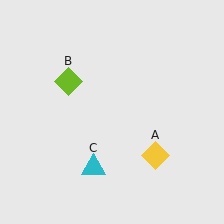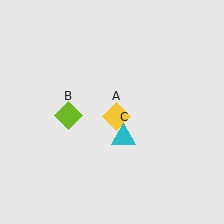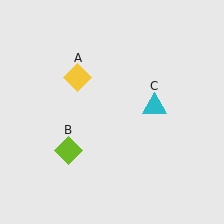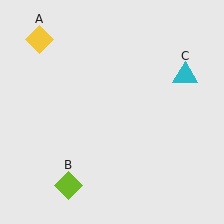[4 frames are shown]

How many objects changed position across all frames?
3 objects changed position: yellow diamond (object A), lime diamond (object B), cyan triangle (object C).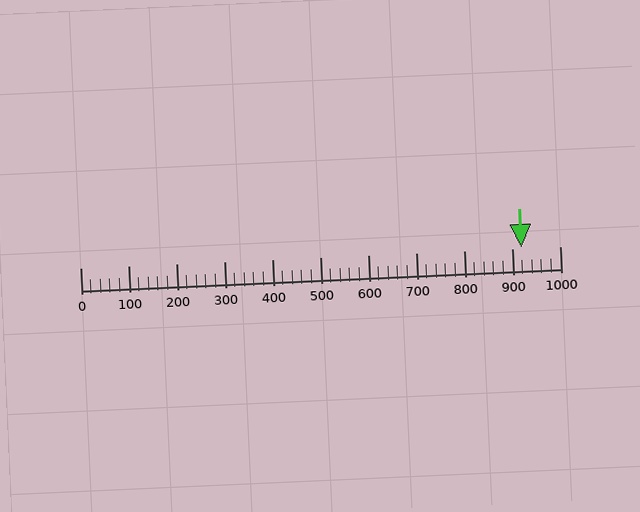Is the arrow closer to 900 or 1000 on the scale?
The arrow is closer to 900.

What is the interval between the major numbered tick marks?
The major tick marks are spaced 100 units apart.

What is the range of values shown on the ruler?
The ruler shows values from 0 to 1000.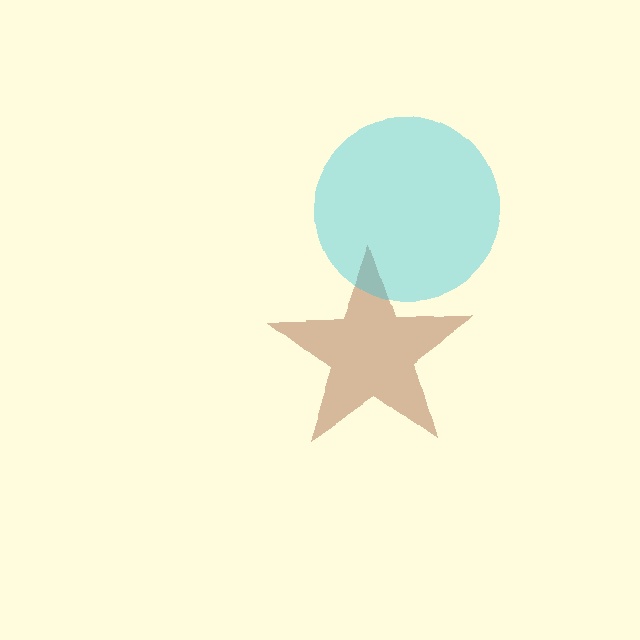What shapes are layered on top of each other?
The layered shapes are: a brown star, a cyan circle.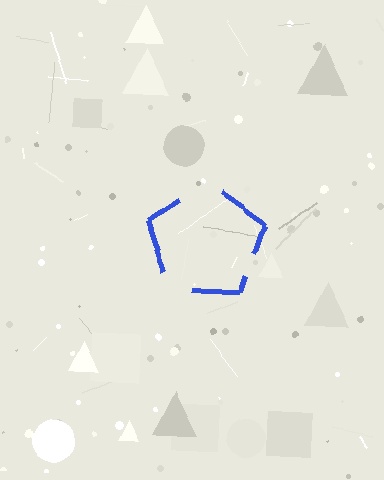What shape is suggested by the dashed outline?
The dashed outline suggests a pentagon.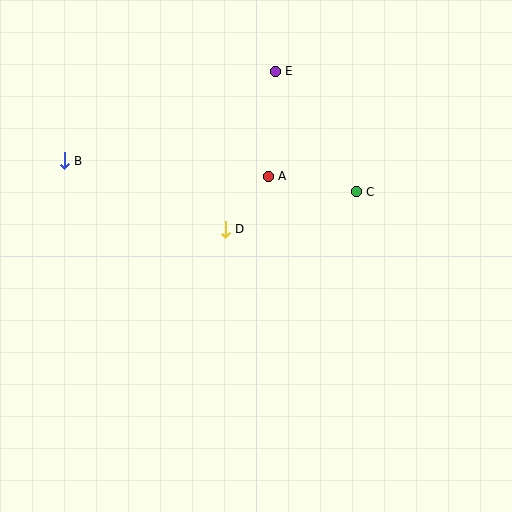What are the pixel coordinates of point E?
Point E is at (275, 71).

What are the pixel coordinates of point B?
Point B is at (64, 161).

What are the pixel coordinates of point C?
Point C is at (356, 192).